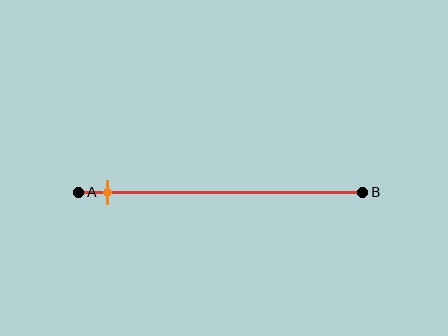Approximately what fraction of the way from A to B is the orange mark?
The orange mark is approximately 10% of the way from A to B.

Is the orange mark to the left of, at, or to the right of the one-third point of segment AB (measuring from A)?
The orange mark is to the left of the one-third point of segment AB.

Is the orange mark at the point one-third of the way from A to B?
No, the mark is at about 10% from A, not at the 33% one-third point.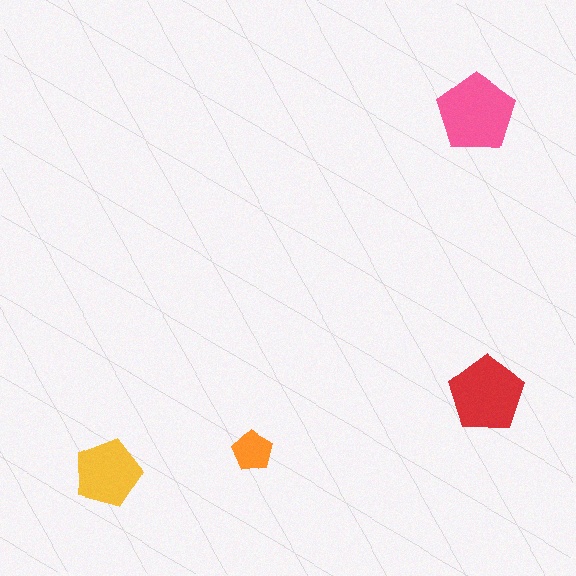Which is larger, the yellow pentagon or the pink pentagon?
The pink one.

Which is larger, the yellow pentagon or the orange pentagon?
The yellow one.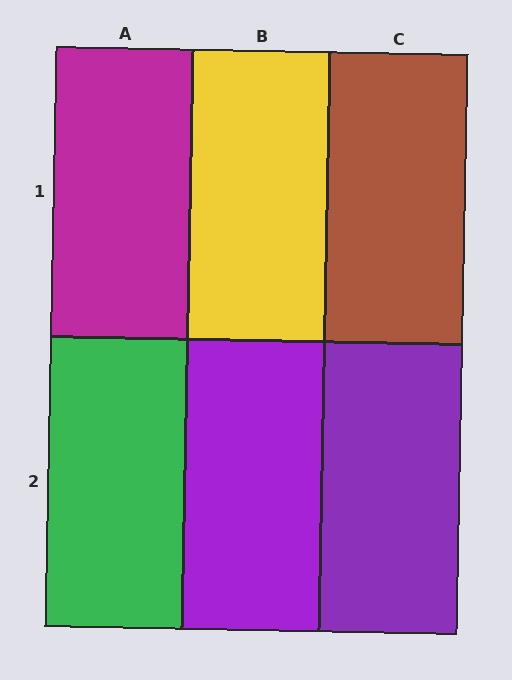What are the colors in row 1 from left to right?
Magenta, yellow, brown.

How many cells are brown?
1 cell is brown.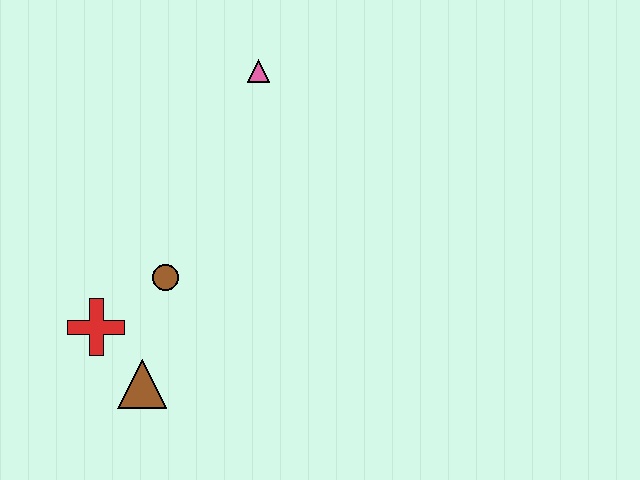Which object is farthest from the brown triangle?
The pink triangle is farthest from the brown triangle.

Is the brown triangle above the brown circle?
No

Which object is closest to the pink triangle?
The brown circle is closest to the pink triangle.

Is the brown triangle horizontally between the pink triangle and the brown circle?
No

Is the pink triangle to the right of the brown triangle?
Yes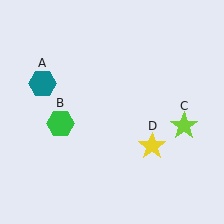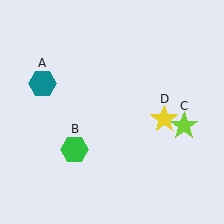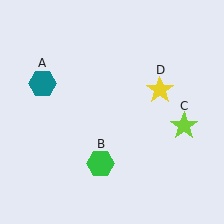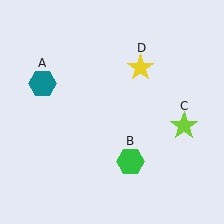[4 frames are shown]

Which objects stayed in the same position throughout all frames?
Teal hexagon (object A) and lime star (object C) remained stationary.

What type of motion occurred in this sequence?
The green hexagon (object B), yellow star (object D) rotated counterclockwise around the center of the scene.